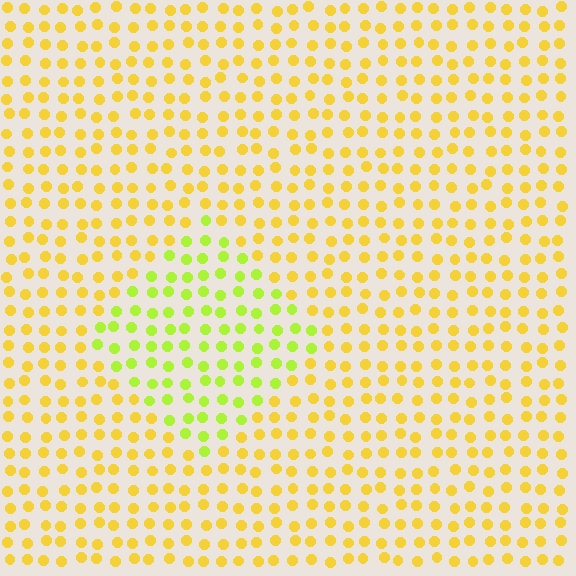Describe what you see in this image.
The image is filled with small yellow elements in a uniform arrangement. A diamond-shaped region is visible where the elements are tinted to a slightly different hue, forming a subtle color boundary.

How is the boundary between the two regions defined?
The boundary is defined purely by a slight shift in hue (about 34 degrees). Spacing, size, and orientation are identical on both sides.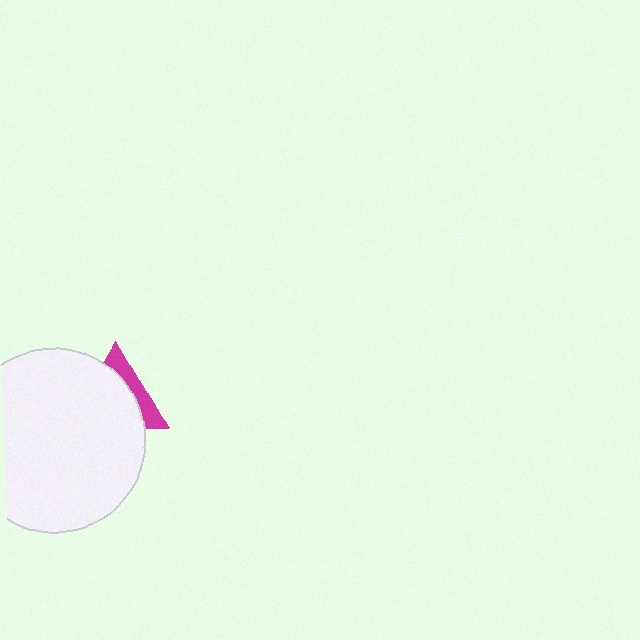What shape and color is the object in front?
The object in front is a white circle.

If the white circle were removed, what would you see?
You would see the complete magenta triangle.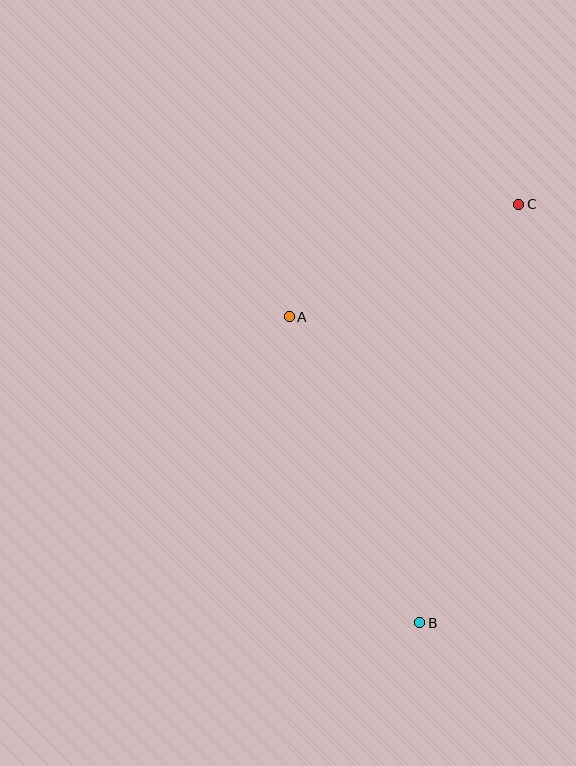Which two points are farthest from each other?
Points B and C are farthest from each other.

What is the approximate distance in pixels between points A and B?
The distance between A and B is approximately 332 pixels.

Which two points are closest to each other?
Points A and C are closest to each other.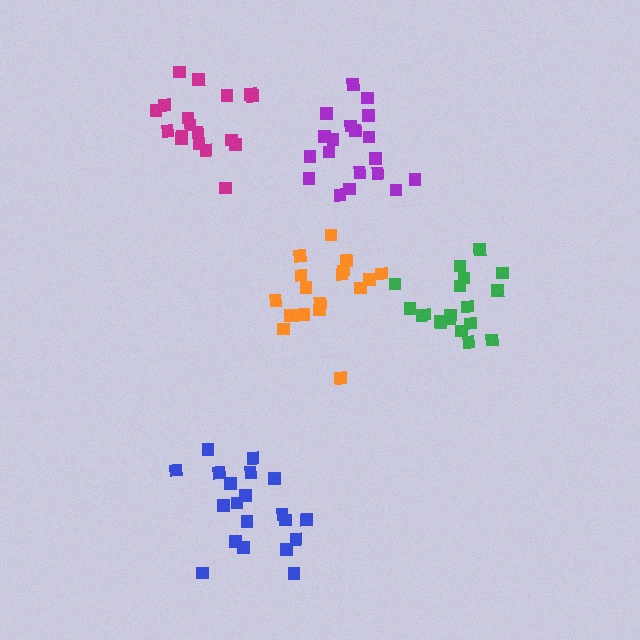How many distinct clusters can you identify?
There are 5 distinct clusters.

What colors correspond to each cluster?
The clusters are colored: blue, green, magenta, purple, orange.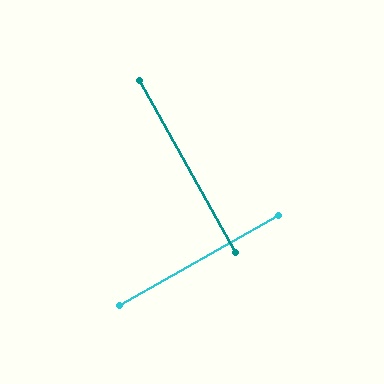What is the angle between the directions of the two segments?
Approximately 90 degrees.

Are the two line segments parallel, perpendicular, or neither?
Perpendicular — they meet at approximately 90°.